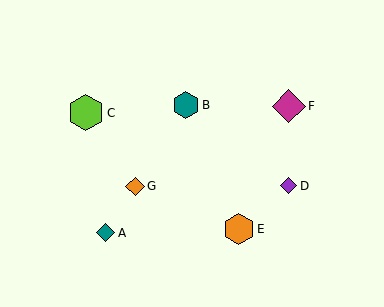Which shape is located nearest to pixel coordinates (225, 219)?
The orange hexagon (labeled E) at (239, 229) is nearest to that location.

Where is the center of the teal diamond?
The center of the teal diamond is at (106, 233).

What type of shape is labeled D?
Shape D is a purple diamond.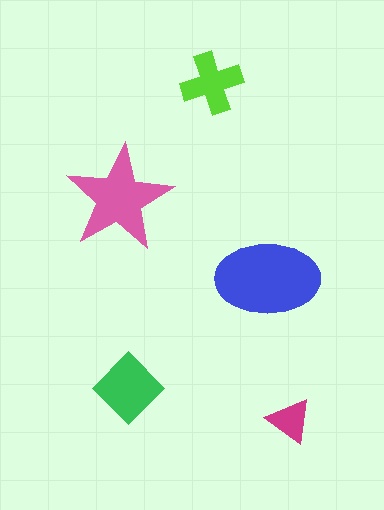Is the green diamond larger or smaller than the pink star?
Smaller.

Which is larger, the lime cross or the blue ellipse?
The blue ellipse.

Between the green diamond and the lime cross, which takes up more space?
The green diamond.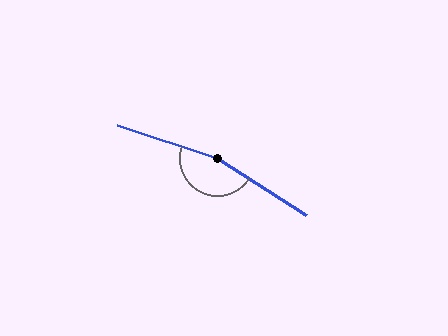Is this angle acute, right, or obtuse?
It is obtuse.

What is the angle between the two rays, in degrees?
Approximately 165 degrees.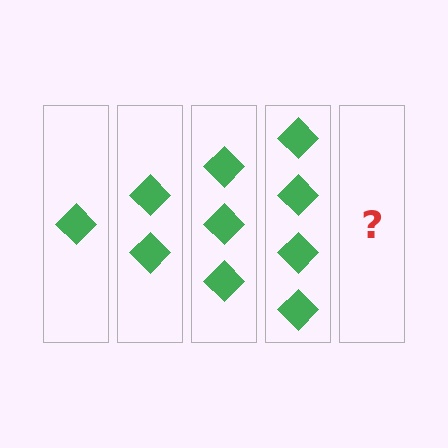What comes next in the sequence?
The next element should be 5 diamonds.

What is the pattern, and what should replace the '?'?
The pattern is that each step adds one more diamond. The '?' should be 5 diamonds.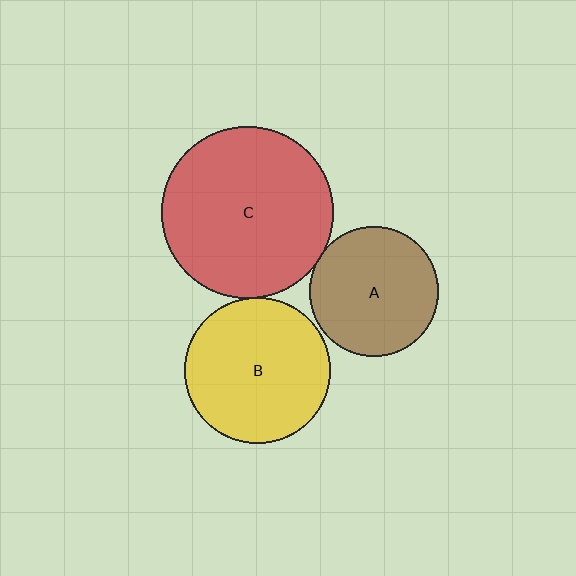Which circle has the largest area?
Circle C (red).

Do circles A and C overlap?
Yes.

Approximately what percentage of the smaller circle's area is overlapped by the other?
Approximately 5%.